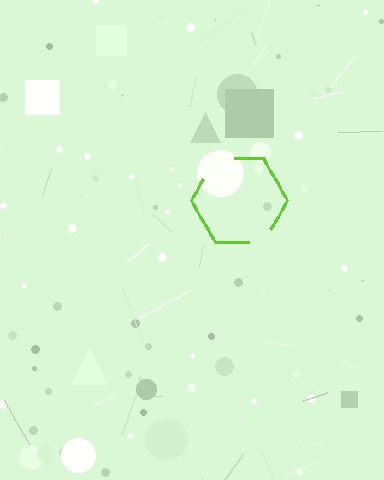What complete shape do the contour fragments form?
The contour fragments form a hexagon.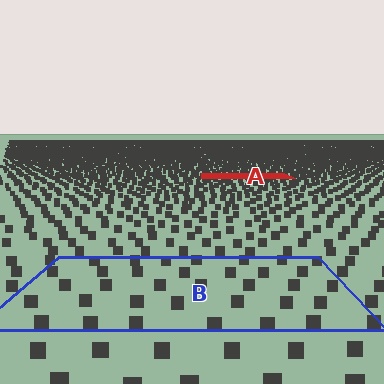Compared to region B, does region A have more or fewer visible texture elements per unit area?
Region A has more texture elements per unit area — they are packed more densely because it is farther away.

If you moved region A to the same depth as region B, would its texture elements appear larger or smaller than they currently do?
They would appear larger. At a closer depth, the same texture elements are projected at a bigger on-screen size.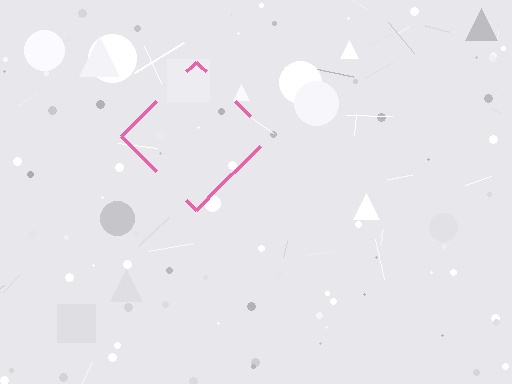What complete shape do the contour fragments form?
The contour fragments form a diamond.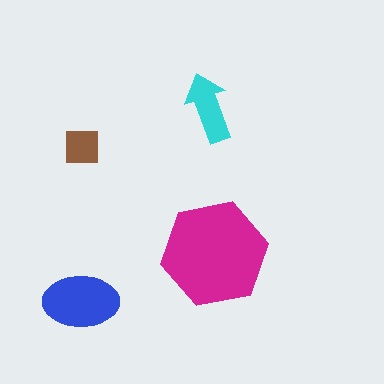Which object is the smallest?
The brown square.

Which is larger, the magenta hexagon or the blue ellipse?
The magenta hexagon.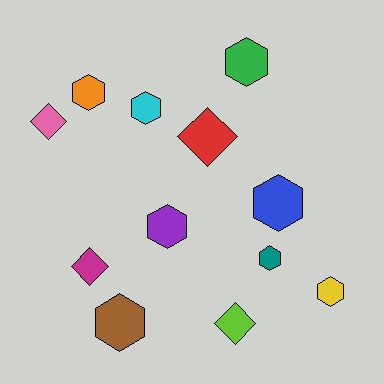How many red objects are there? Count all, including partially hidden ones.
There is 1 red object.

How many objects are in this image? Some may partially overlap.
There are 12 objects.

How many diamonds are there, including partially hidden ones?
There are 4 diamonds.